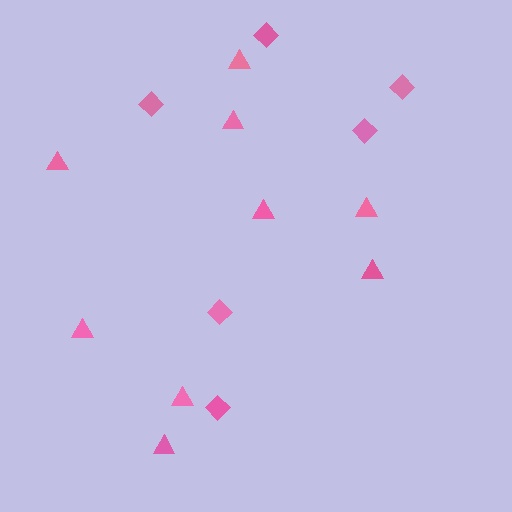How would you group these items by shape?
There are 2 groups: one group of diamonds (6) and one group of triangles (9).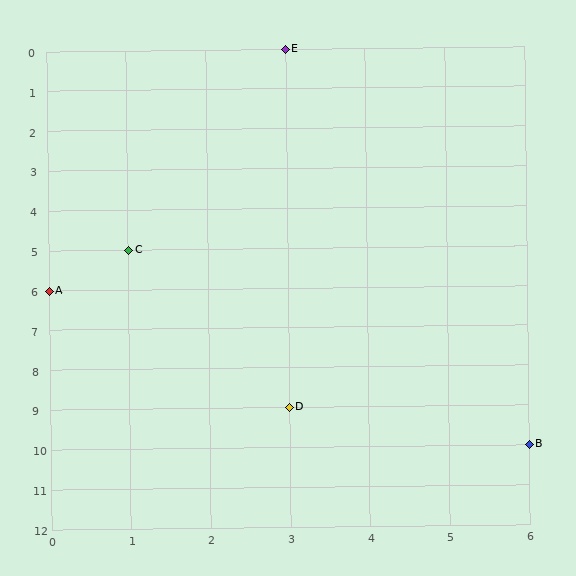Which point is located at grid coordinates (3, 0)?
Point E is at (3, 0).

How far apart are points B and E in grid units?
Points B and E are 3 columns and 10 rows apart (about 10.4 grid units diagonally).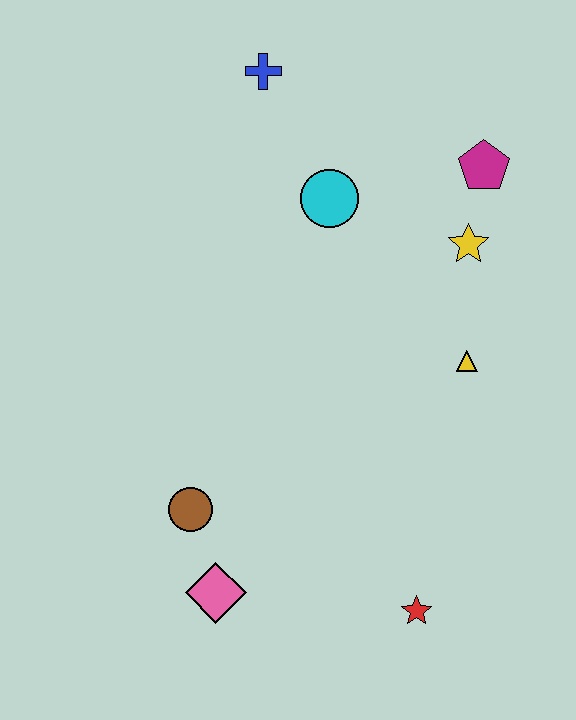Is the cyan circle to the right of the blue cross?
Yes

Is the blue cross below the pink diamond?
No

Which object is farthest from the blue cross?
The red star is farthest from the blue cross.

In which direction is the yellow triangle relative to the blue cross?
The yellow triangle is below the blue cross.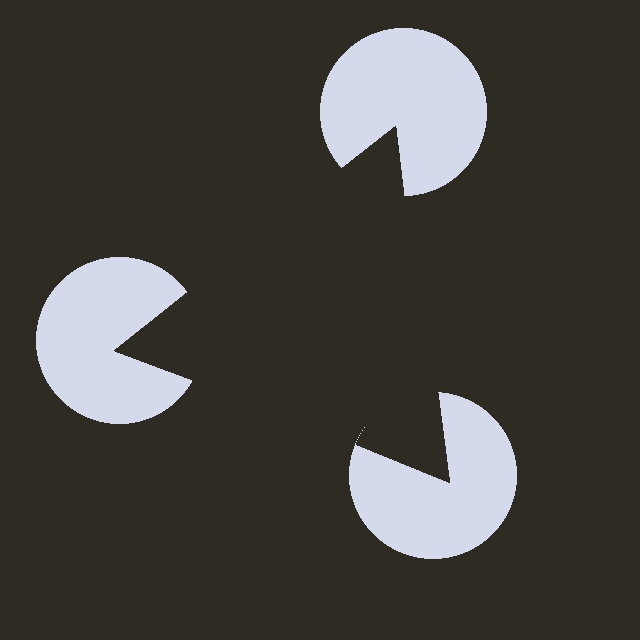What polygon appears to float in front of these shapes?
An illusory triangle — its edges are inferred from the aligned wedge cuts in the pac-man discs, not physically drawn.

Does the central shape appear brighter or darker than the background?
It typically appears slightly darker than the background, even though no actual brightness change is drawn.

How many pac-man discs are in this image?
There are 3 — one at each vertex of the illusory triangle.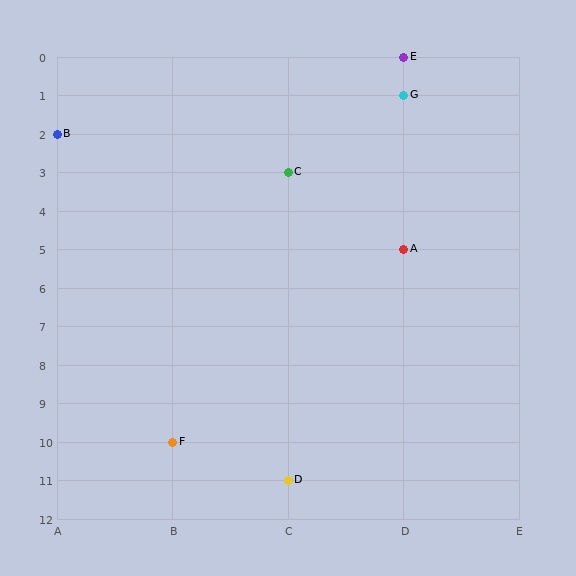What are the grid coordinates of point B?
Point B is at grid coordinates (A, 2).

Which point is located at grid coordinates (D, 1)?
Point G is at (D, 1).